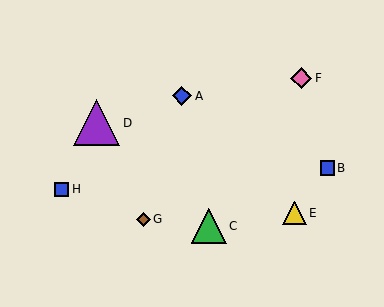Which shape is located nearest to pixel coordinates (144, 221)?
The brown diamond (labeled G) at (143, 219) is nearest to that location.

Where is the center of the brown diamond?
The center of the brown diamond is at (143, 219).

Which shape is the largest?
The purple triangle (labeled D) is the largest.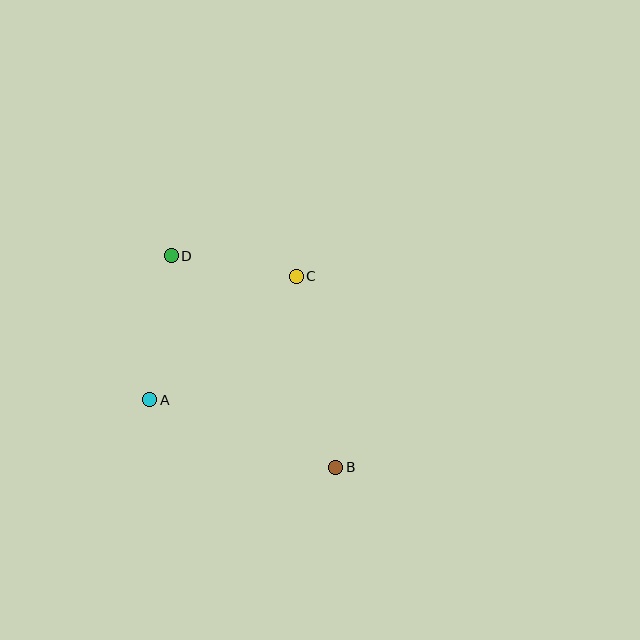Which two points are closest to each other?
Points C and D are closest to each other.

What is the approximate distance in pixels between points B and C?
The distance between B and C is approximately 195 pixels.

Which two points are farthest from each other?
Points B and D are farthest from each other.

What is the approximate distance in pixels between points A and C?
The distance between A and C is approximately 192 pixels.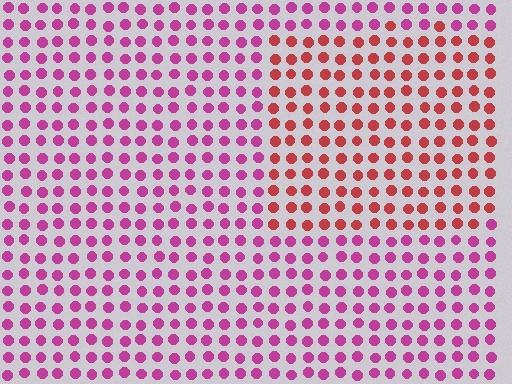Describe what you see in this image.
The image is filled with small magenta elements in a uniform arrangement. A rectangle-shaped region is visible where the elements are tinted to a slightly different hue, forming a subtle color boundary.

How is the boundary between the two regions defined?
The boundary is defined purely by a slight shift in hue (about 40 degrees). Spacing, size, and orientation are identical on both sides.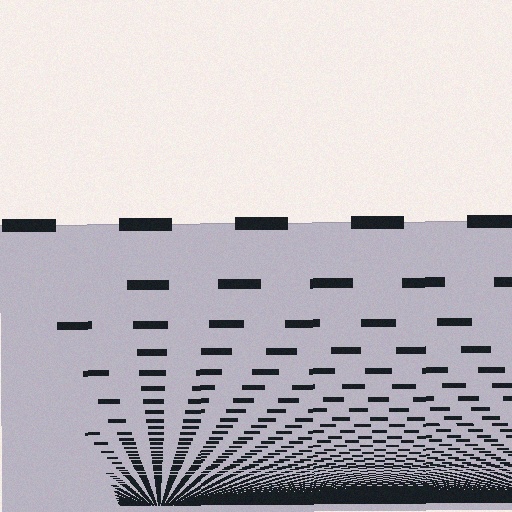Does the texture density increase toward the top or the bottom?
Density increases toward the bottom.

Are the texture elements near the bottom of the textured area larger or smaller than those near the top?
Smaller. The gradient is inverted — elements near the bottom are smaller and denser.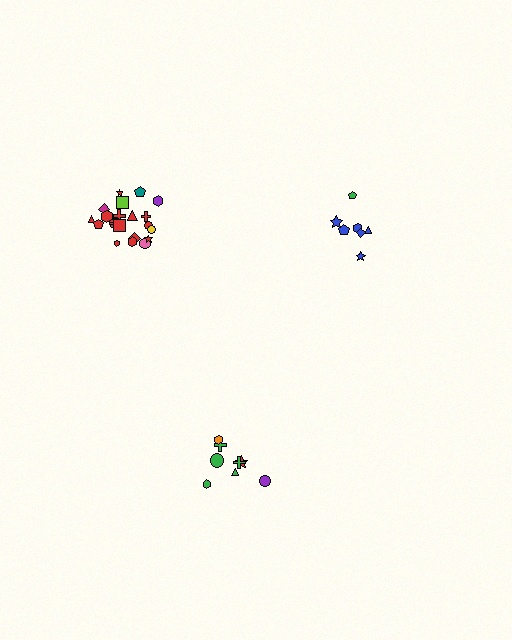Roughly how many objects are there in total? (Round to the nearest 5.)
Roughly 35 objects in total.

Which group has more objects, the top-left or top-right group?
The top-left group.